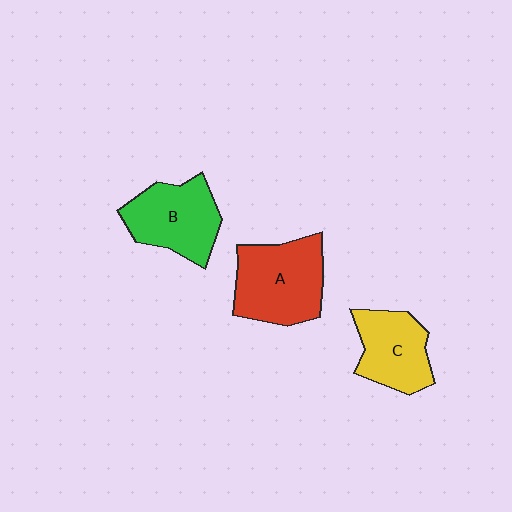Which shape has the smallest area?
Shape C (yellow).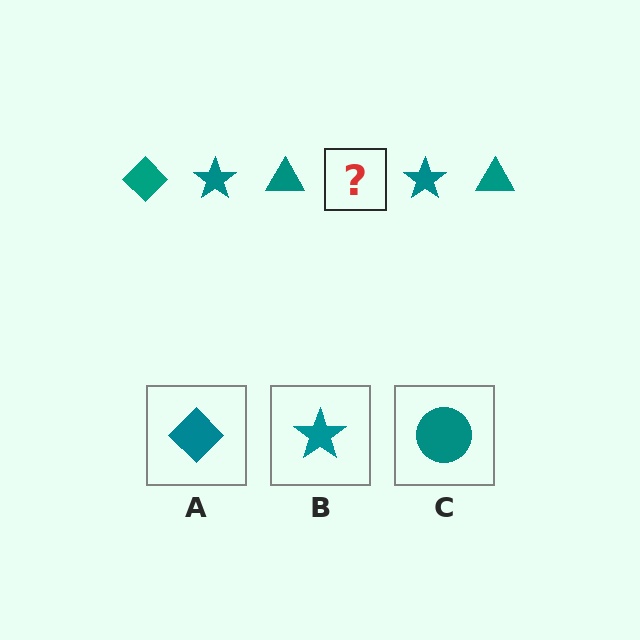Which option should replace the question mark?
Option A.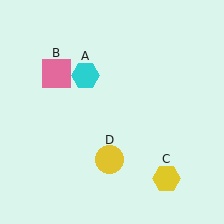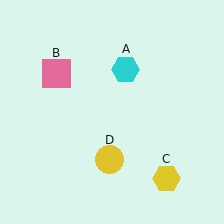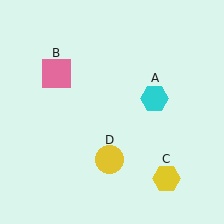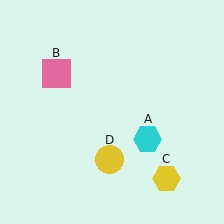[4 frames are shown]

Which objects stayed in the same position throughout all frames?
Pink square (object B) and yellow hexagon (object C) and yellow circle (object D) remained stationary.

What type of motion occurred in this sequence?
The cyan hexagon (object A) rotated clockwise around the center of the scene.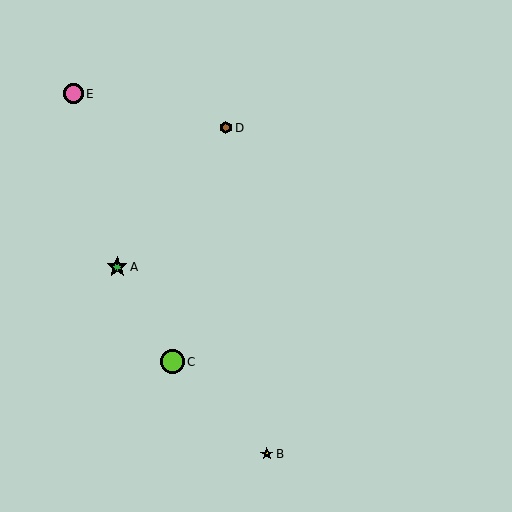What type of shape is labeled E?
Shape E is a pink circle.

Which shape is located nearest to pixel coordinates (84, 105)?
The pink circle (labeled E) at (73, 94) is nearest to that location.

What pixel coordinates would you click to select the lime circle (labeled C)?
Click at (172, 362) to select the lime circle C.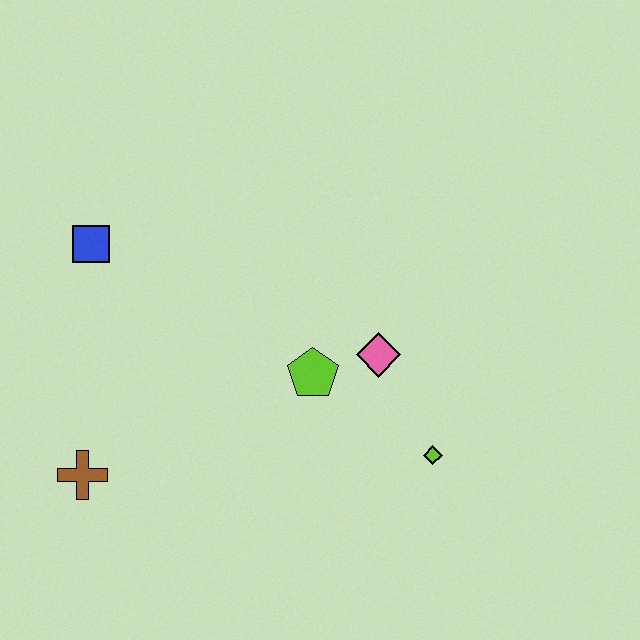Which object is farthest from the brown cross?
The lime diamond is farthest from the brown cross.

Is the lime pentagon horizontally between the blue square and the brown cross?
No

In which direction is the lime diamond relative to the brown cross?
The lime diamond is to the right of the brown cross.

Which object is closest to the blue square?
The brown cross is closest to the blue square.